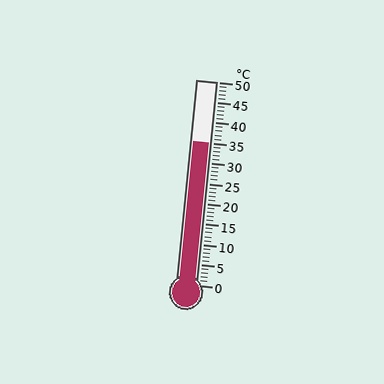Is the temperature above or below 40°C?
The temperature is below 40°C.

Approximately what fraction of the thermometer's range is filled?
The thermometer is filled to approximately 70% of its range.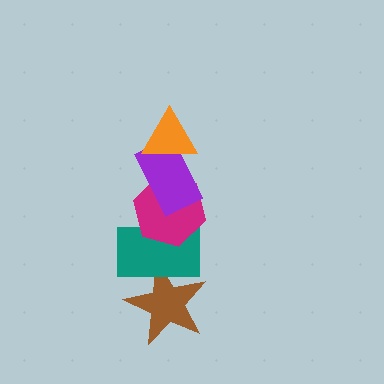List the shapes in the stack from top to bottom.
From top to bottom: the orange triangle, the purple rectangle, the magenta hexagon, the teal rectangle, the brown star.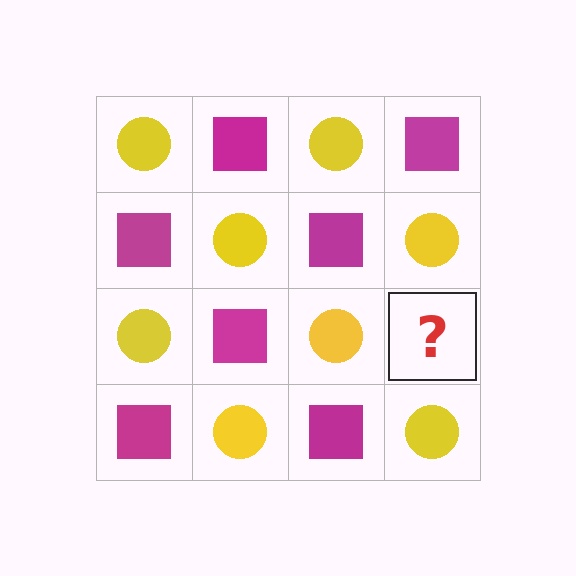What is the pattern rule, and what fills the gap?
The rule is that it alternates yellow circle and magenta square in a checkerboard pattern. The gap should be filled with a magenta square.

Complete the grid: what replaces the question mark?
The question mark should be replaced with a magenta square.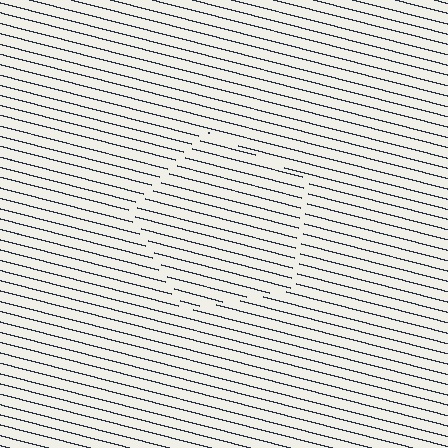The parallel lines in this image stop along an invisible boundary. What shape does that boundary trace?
An illusory pentagon. The interior of the shape contains the same grating, shifted by half a period — the contour is defined by the phase discontinuity where line-ends from the inner and outer gratings abut.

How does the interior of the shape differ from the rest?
The interior of the shape contains the same grating, shifted by half a period — the contour is defined by the phase discontinuity where line-ends from the inner and outer gratings abut.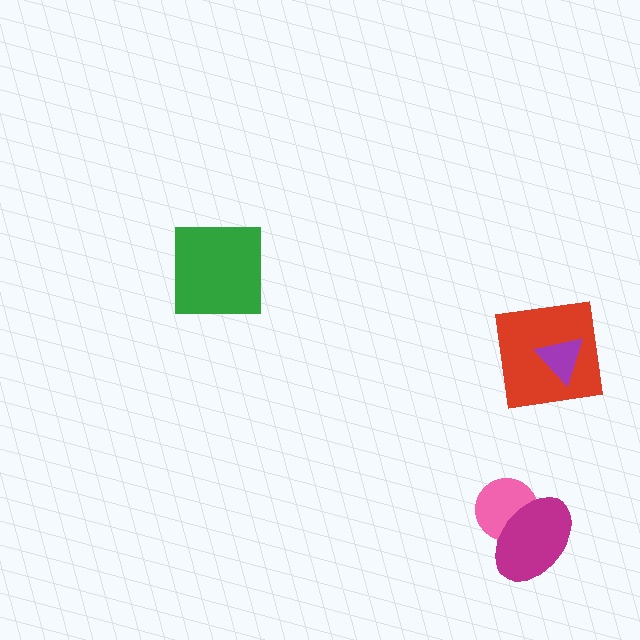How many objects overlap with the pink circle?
1 object overlaps with the pink circle.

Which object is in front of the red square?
The purple triangle is in front of the red square.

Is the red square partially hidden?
Yes, it is partially covered by another shape.